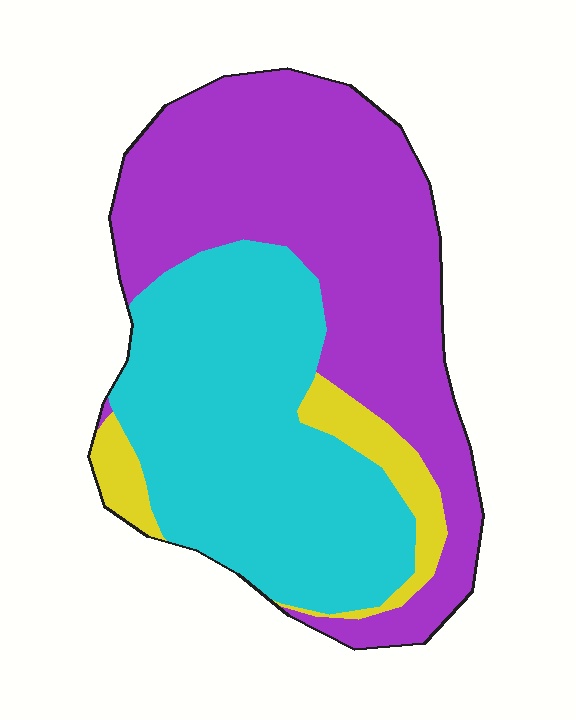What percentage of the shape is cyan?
Cyan takes up between a third and a half of the shape.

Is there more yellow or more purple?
Purple.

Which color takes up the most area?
Purple, at roughly 50%.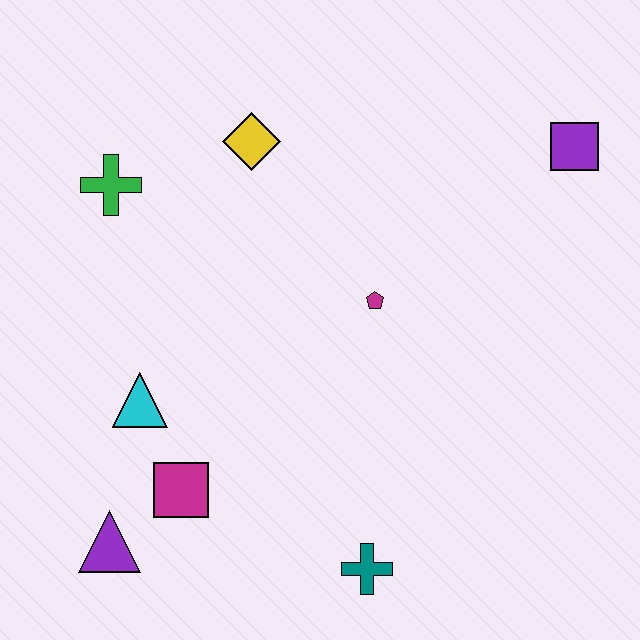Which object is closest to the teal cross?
The magenta square is closest to the teal cross.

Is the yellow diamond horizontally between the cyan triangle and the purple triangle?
No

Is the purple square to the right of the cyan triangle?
Yes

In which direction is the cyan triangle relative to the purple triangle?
The cyan triangle is above the purple triangle.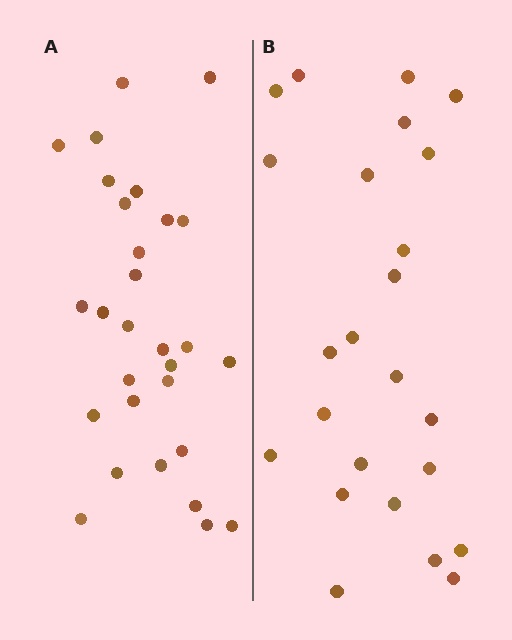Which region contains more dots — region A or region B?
Region A (the left region) has more dots.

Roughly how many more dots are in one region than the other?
Region A has about 5 more dots than region B.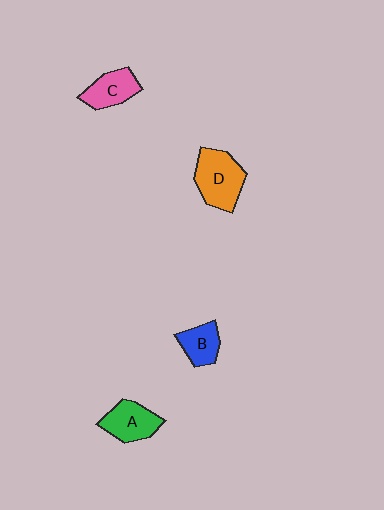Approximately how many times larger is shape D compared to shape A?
Approximately 1.3 times.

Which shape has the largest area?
Shape D (orange).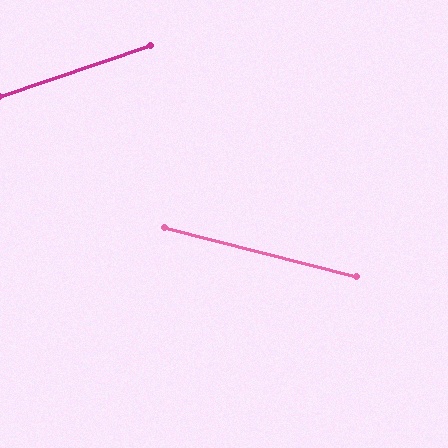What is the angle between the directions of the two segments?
Approximately 33 degrees.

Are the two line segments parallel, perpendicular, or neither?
Neither parallel nor perpendicular — they differ by about 33°.